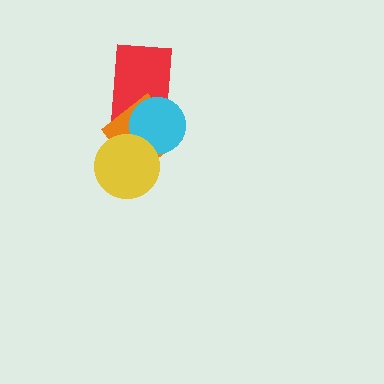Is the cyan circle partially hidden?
Yes, it is partially covered by another shape.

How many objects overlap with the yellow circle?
2 objects overlap with the yellow circle.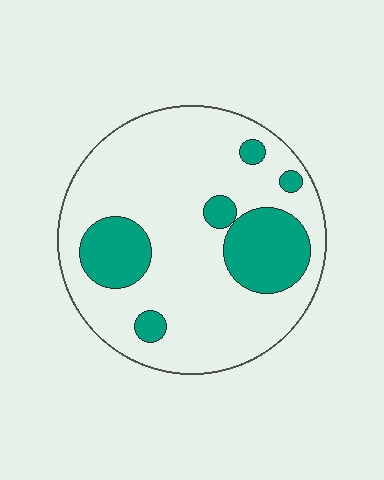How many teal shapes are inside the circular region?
6.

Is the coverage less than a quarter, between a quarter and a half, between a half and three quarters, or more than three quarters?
Less than a quarter.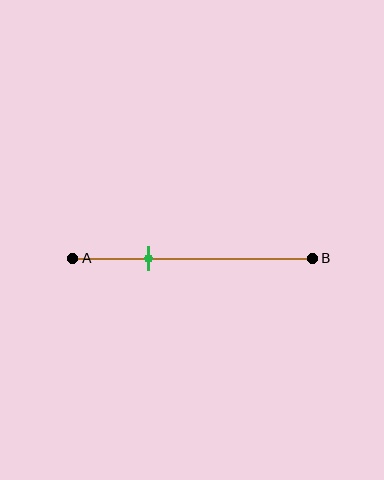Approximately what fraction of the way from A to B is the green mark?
The green mark is approximately 30% of the way from A to B.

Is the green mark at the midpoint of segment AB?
No, the mark is at about 30% from A, not at the 50% midpoint.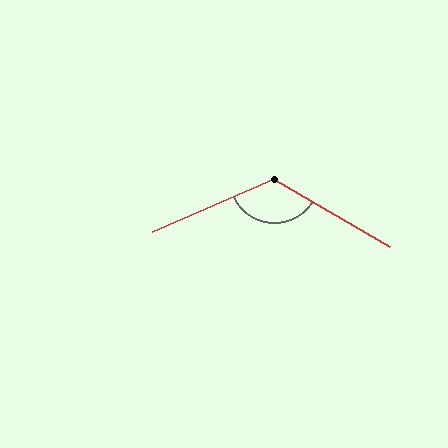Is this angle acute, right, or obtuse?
It is obtuse.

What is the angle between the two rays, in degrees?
Approximately 126 degrees.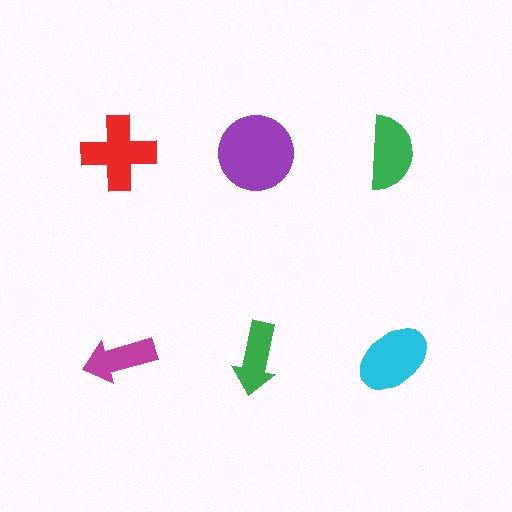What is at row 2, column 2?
A green arrow.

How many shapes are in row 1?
3 shapes.